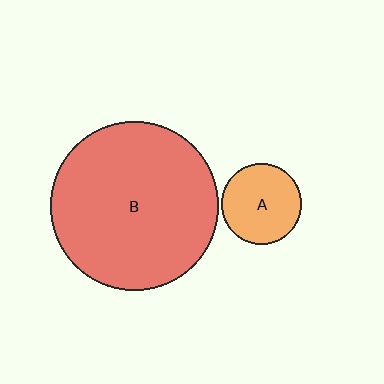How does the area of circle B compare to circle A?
Approximately 4.4 times.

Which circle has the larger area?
Circle B (red).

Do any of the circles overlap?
No, none of the circles overlap.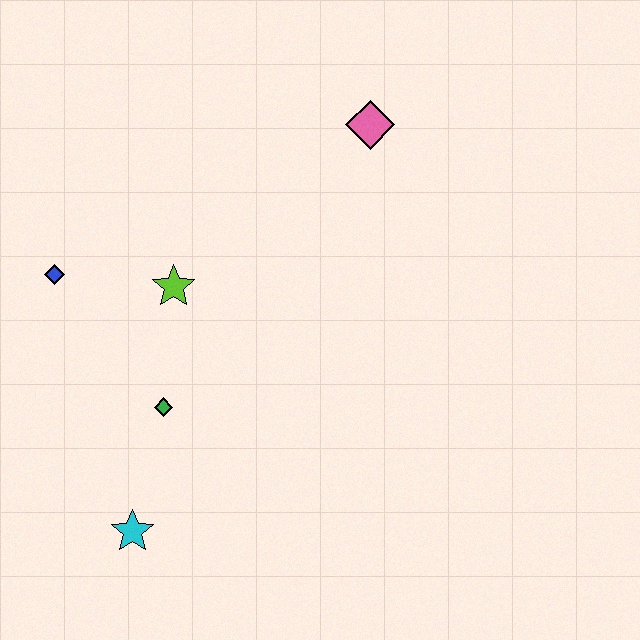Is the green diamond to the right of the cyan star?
Yes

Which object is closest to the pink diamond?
The lime star is closest to the pink diamond.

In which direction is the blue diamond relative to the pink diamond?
The blue diamond is to the left of the pink diamond.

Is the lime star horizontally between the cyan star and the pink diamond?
Yes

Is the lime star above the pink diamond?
No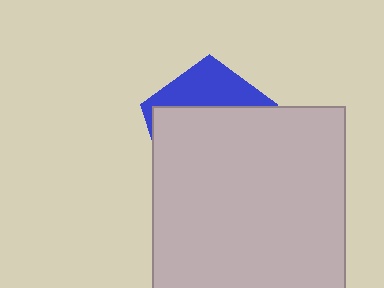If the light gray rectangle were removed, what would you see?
You would see the complete blue pentagon.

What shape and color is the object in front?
The object in front is a light gray rectangle.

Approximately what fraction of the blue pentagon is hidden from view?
Roughly 70% of the blue pentagon is hidden behind the light gray rectangle.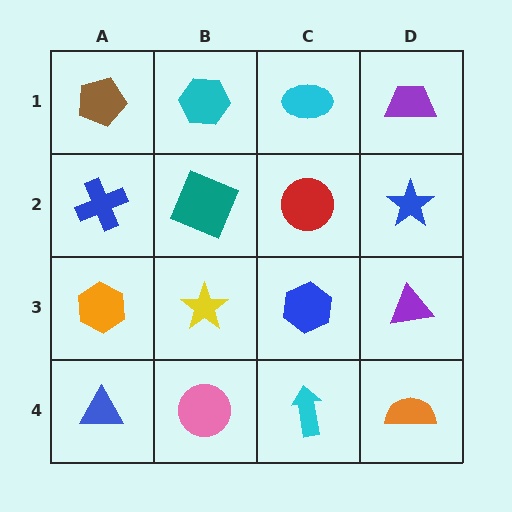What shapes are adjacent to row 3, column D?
A blue star (row 2, column D), an orange semicircle (row 4, column D), a blue hexagon (row 3, column C).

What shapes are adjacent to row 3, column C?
A red circle (row 2, column C), a cyan arrow (row 4, column C), a yellow star (row 3, column B), a purple triangle (row 3, column D).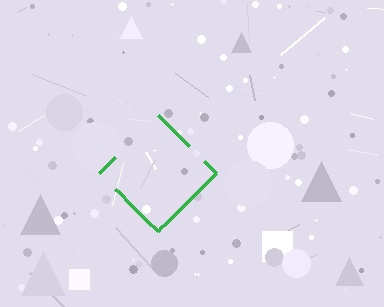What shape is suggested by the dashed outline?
The dashed outline suggests a diamond.